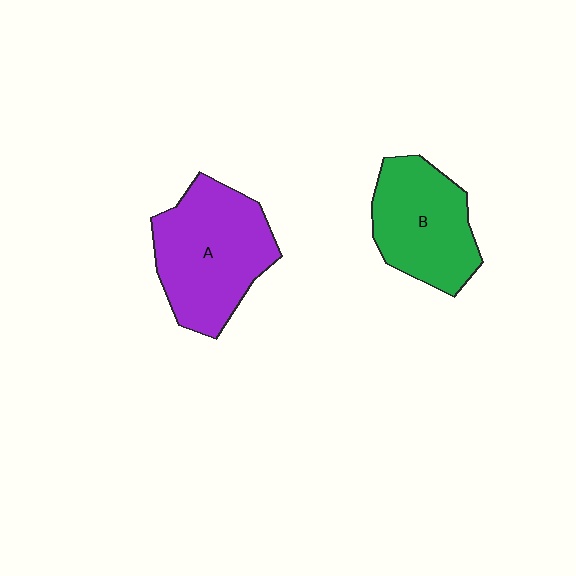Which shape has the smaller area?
Shape B (green).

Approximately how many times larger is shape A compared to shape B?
Approximately 1.2 times.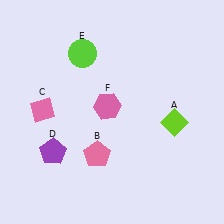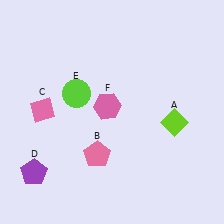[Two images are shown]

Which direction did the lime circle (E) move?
The lime circle (E) moved down.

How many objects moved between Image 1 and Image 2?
2 objects moved between the two images.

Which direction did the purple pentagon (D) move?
The purple pentagon (D) moved down.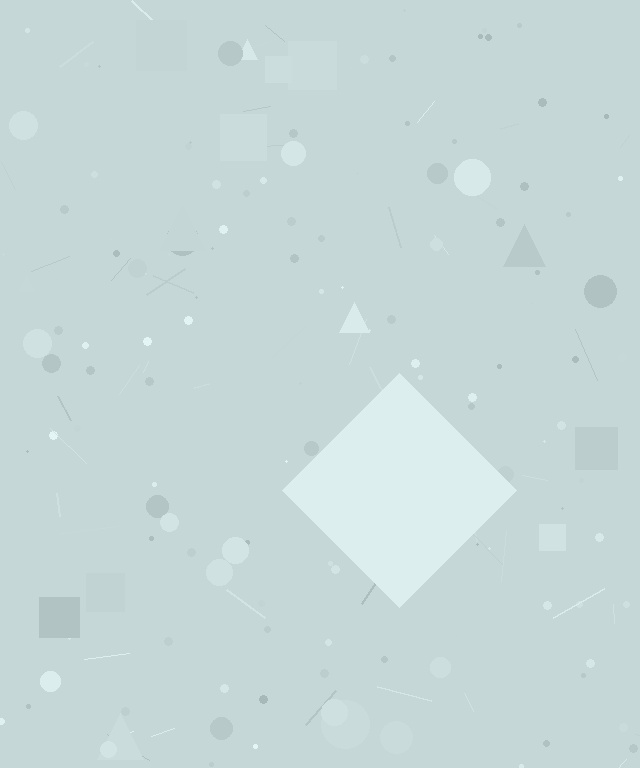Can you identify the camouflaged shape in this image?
The camouflaged shape is a diamond.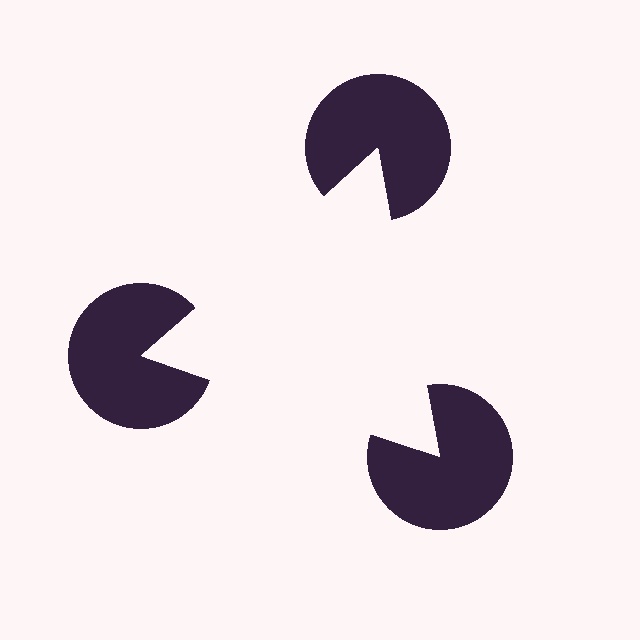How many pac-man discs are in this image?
There are 3 — one at each vertex of the illusory triangle.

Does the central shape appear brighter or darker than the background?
It typically appears slightly brighter than the background, even though no actual brightness change is drawn.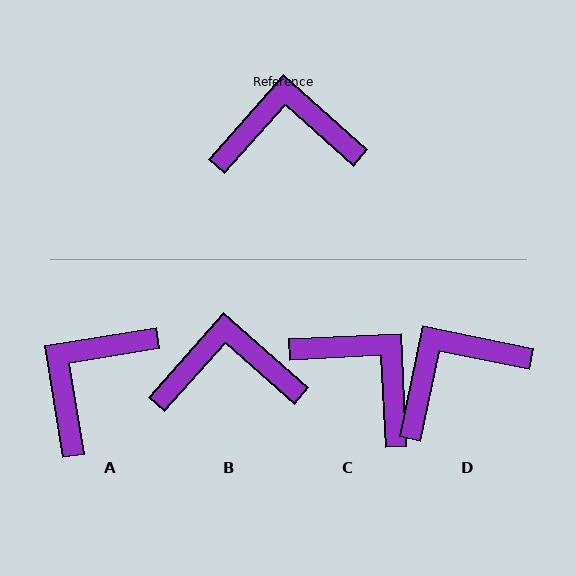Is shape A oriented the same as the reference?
No, it is off by about 51 degrees.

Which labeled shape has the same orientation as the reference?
B.